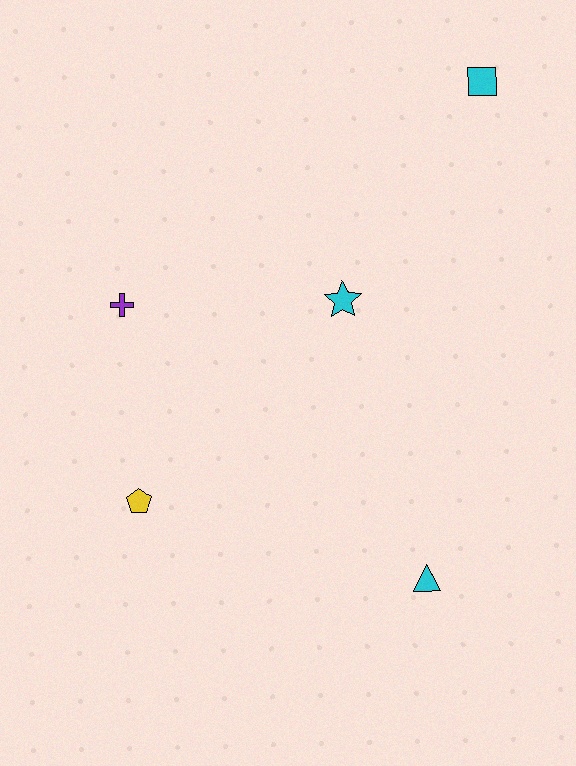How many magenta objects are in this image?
There are no magenta objects.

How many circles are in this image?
There are no circles.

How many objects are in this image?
There are 5 objects.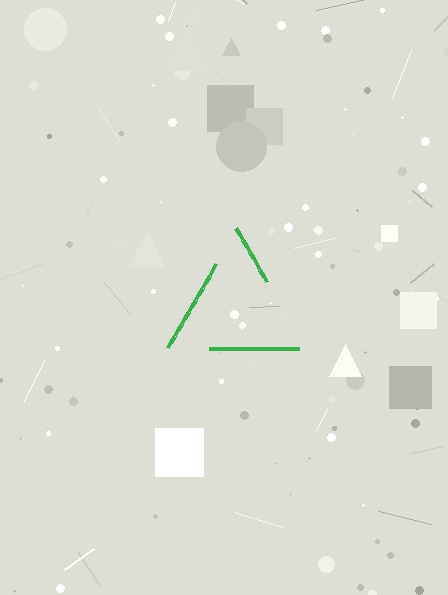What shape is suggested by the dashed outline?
The dashed outline suggests a triangle.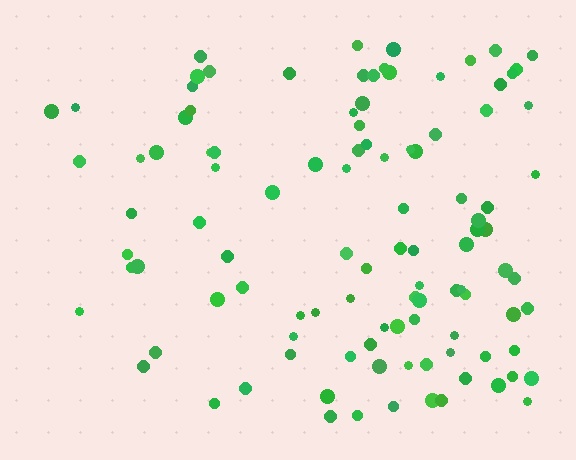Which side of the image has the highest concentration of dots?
The right.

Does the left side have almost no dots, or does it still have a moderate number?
Still a moderate number, just noticeably fewer than the right.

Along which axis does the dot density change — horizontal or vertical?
Horizontal.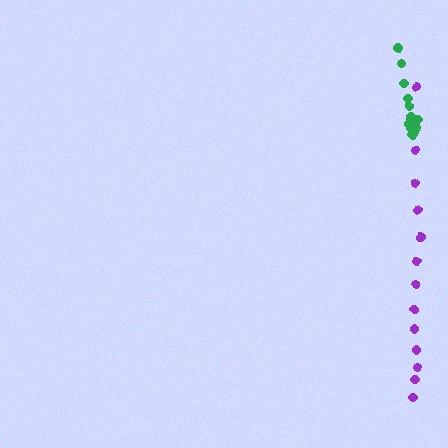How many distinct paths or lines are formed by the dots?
There are 2 distinct paths.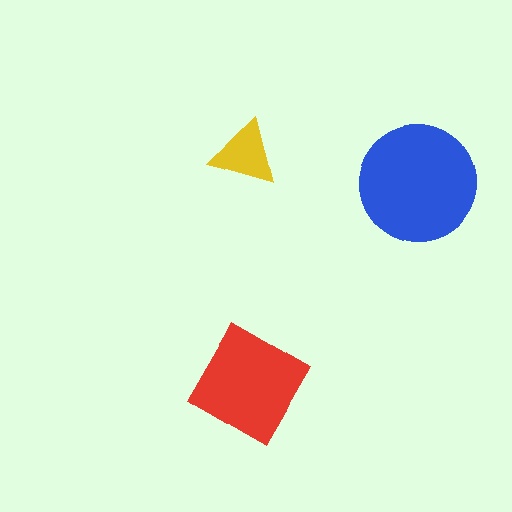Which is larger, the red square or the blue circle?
The blue circle.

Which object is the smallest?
The yellow triangle.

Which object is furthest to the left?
The yellow triangle is leftmost.